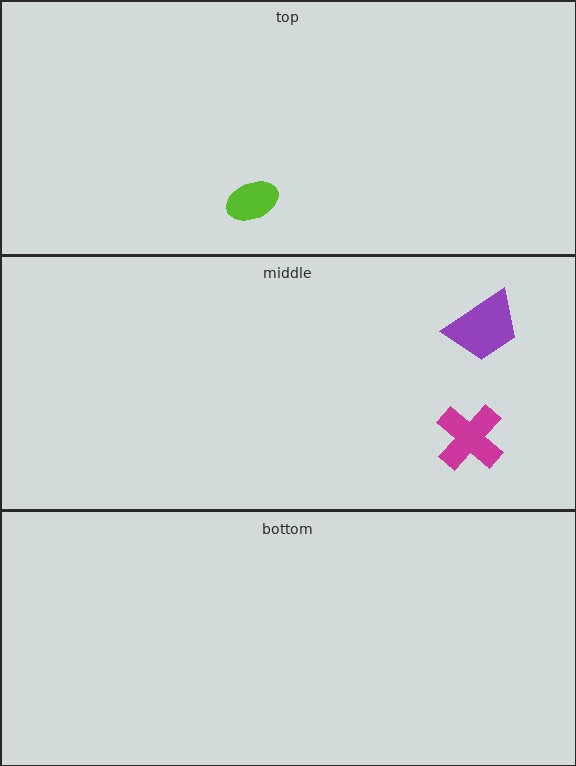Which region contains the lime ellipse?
The top region.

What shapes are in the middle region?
The purple trapezoid, the magenta cross.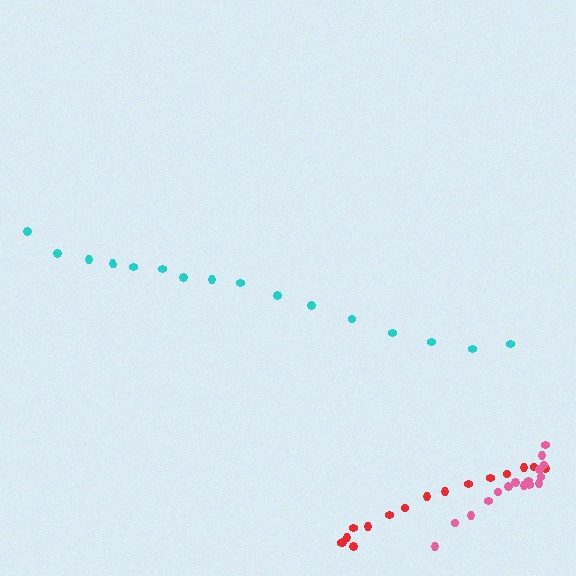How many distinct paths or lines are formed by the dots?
There are 3 distinct paths.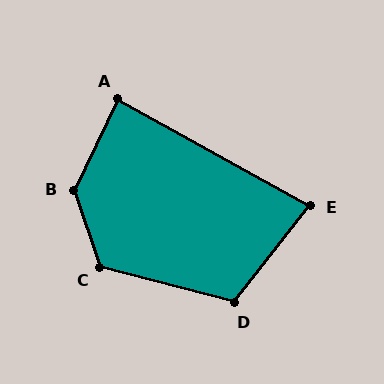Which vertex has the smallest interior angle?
E, at approximately 81 degrees.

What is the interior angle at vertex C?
Approximately 124 degrees (obtuse).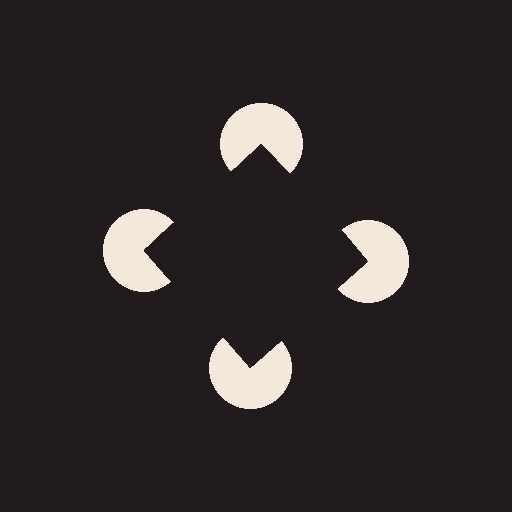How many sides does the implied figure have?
4 sides.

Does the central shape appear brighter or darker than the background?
It typically appears slightly darker than the background, even though no actual brightness change is drawn.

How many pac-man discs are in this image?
There are 4 — one at each vertex of the illusory square.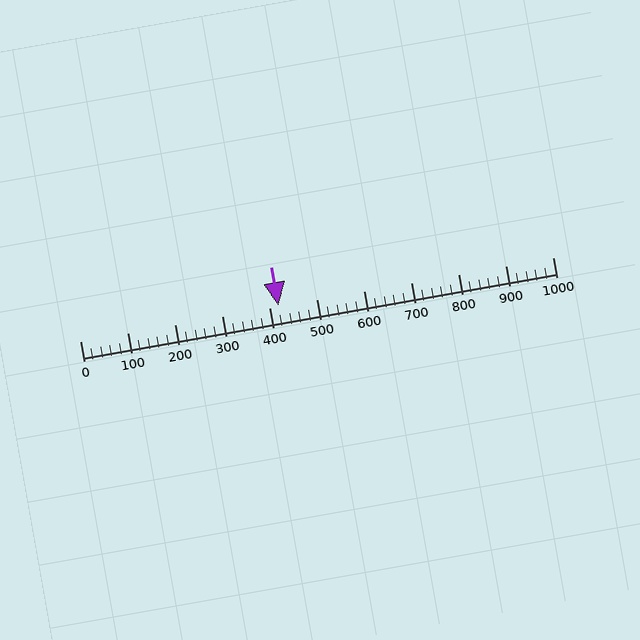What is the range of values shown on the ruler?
The ruler shows values from 0 to 1000.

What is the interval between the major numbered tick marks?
The major tick marks are spaced 100 units apart.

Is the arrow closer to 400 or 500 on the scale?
The arrow is closer to 400.